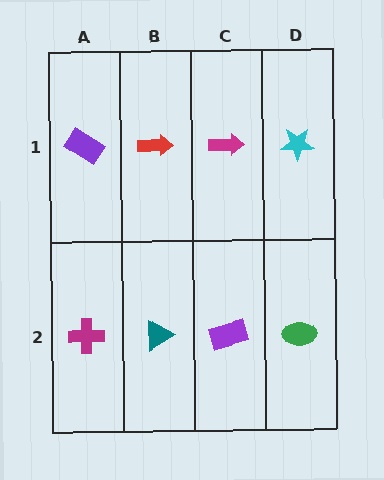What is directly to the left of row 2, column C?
A teal triangle.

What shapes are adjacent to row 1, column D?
A green ellipse (row 2, column D), a magenta arrow (row 1, column C).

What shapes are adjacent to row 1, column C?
A purple rectangle (row 2, column C), a red arrow (row 1, column B), a cyan star (row 1, column D).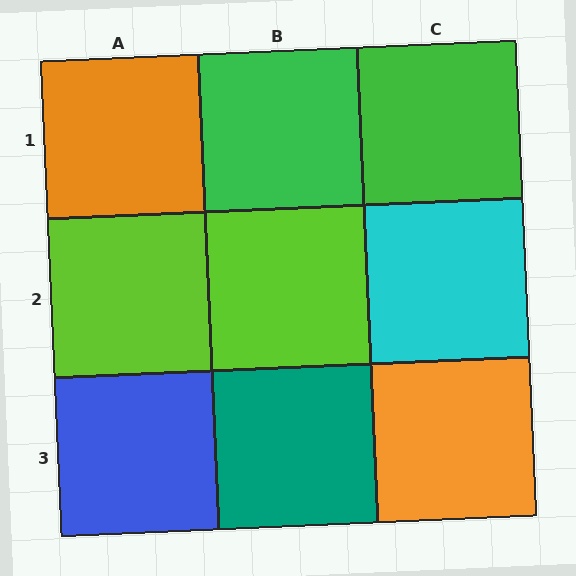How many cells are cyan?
1 cell is cyan.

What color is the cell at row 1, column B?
Green.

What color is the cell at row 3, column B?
Teal.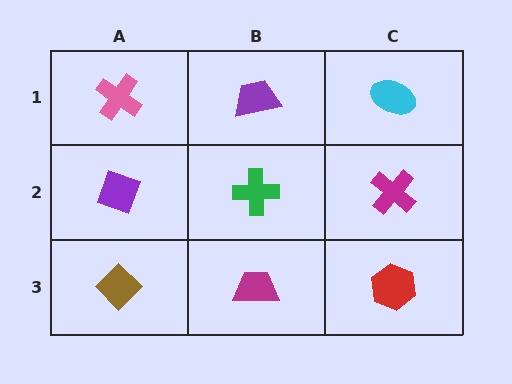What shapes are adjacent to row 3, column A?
A purple diamond (row 2, column A), a magenta trapezoid (row 3, column B).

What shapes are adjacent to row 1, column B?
A green cross (row 2, column B), a pink cross (row 1, column A), a cyan ellipse (row 1, column C).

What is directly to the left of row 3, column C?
A magenta trapezoid.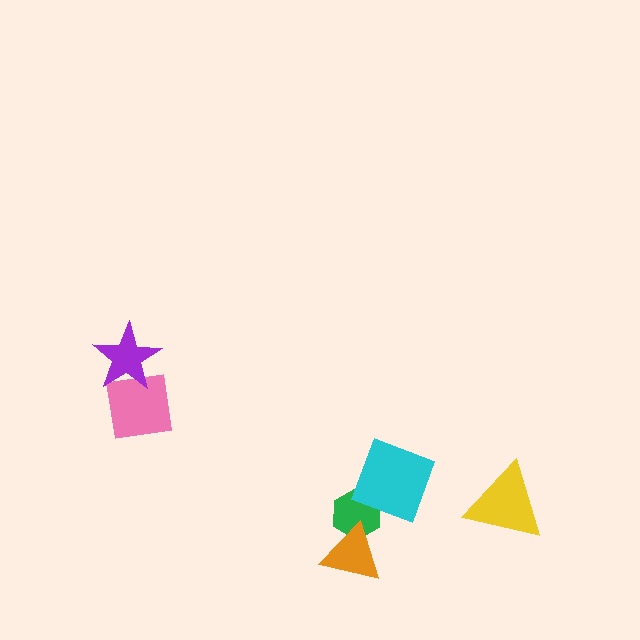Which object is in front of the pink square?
The purple star is in front of the pink square.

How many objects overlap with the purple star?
1 object overlaps with the purple star.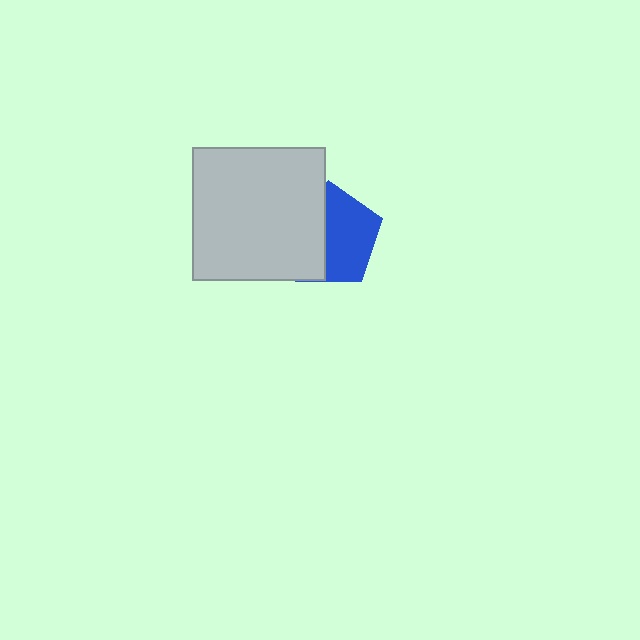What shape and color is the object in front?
The object in front is a light gray square.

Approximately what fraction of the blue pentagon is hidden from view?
Roughly 46% of the blue pentagon is hidden behind the light gray square.